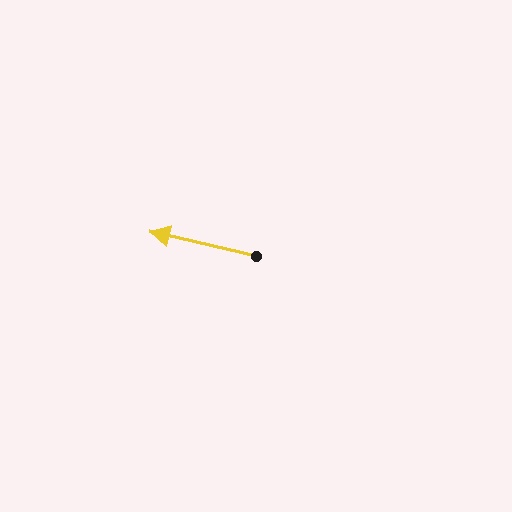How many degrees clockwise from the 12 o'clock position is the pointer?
Approximately 283 degrees.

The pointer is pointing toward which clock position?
Roughly 9 o'clock.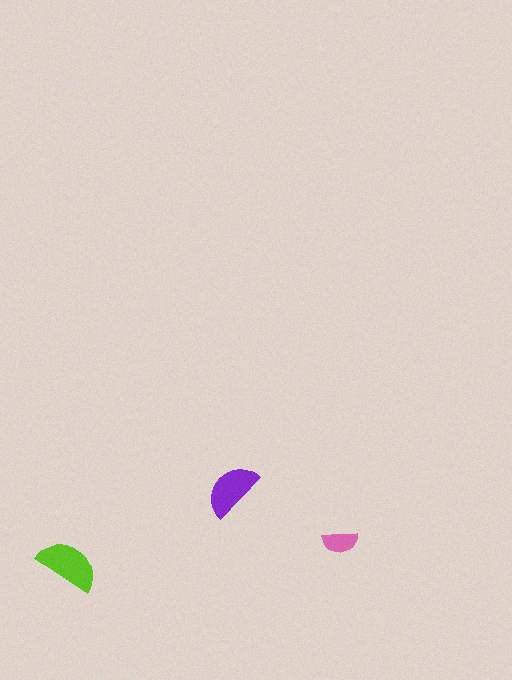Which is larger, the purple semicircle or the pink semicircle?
The purple one.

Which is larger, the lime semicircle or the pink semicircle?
The lime one.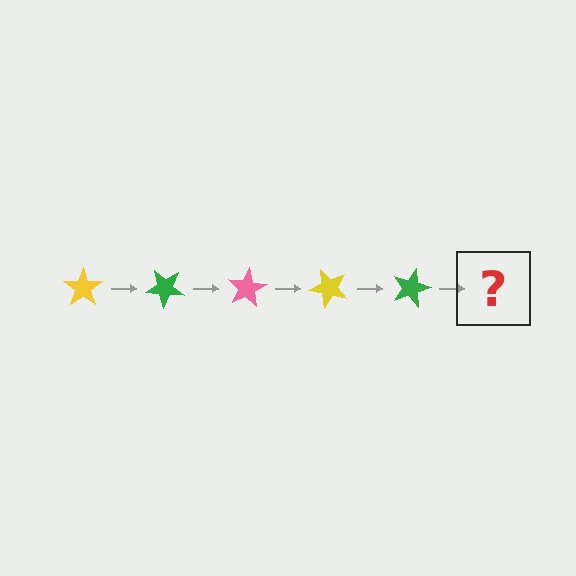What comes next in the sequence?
The next element should be a pink star, rotated 200 degrees from the start.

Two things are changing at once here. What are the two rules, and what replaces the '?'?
The two rules are that it rotates 40 degrees each step and the color cycles through yellow, green, and pink. The '?' should be a pink star, rotated 200 degrees from the start.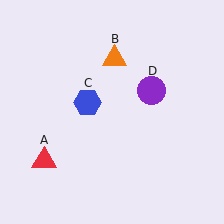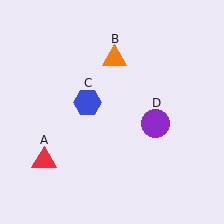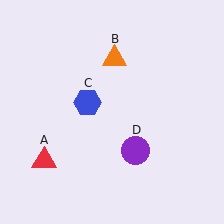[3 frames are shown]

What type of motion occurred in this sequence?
The purple circle (object D) rotated clockwise around the center of the scene.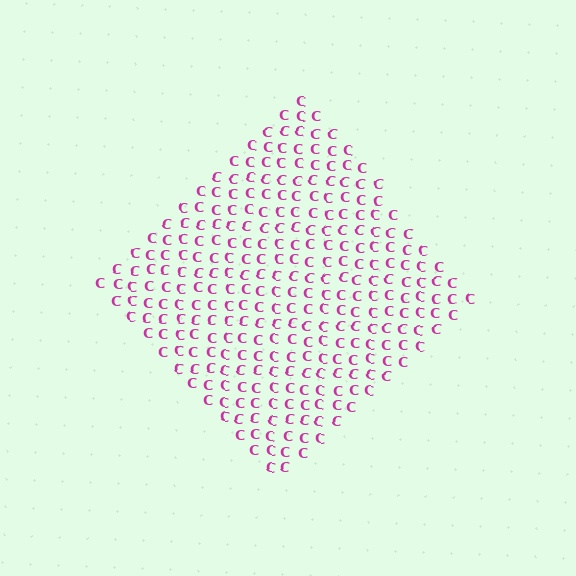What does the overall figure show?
The overall figure shows a diamond.